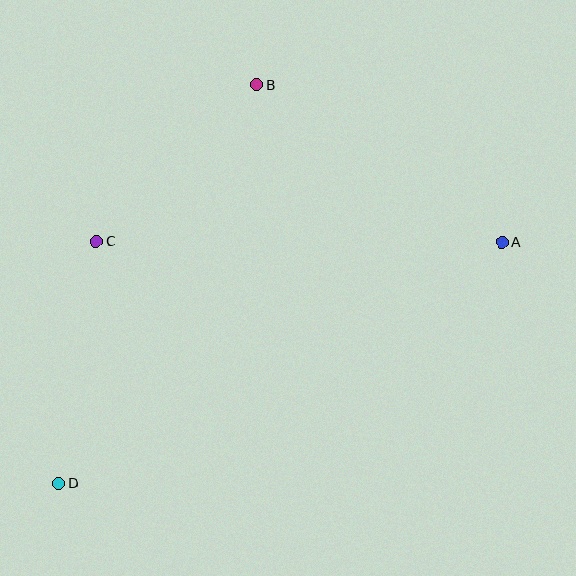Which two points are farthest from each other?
Points A and D are farthest from each other.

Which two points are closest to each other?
Points B and C are closest to each other.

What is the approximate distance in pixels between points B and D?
The distance between B and D is approximately 446 pixels.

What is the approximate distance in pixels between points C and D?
The distance between C and D is approximately 246 pixels.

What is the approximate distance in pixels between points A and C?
The distance between A and C is approximately 405 pixels.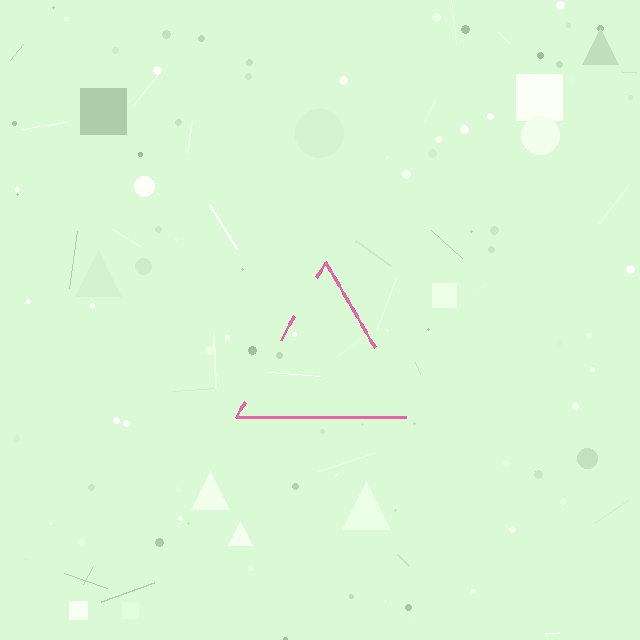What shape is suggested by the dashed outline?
The dashed outline suggests a triangle.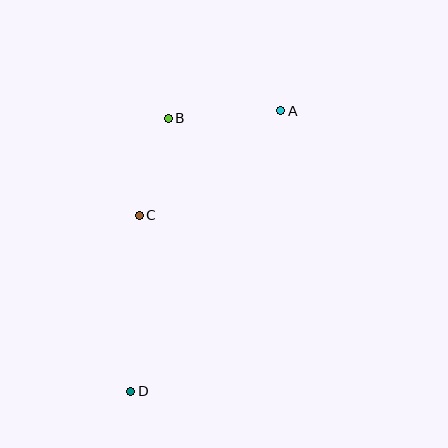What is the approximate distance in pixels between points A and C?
The distance between A and C is approximately 176 pixels.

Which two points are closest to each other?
Points B and C are closest to each other.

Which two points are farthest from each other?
Points A and D are farthest from each other.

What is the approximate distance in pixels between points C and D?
The distance between C and D is approximately 176 pixels.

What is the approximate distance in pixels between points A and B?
The distance between A and B is approximately 113 pixels.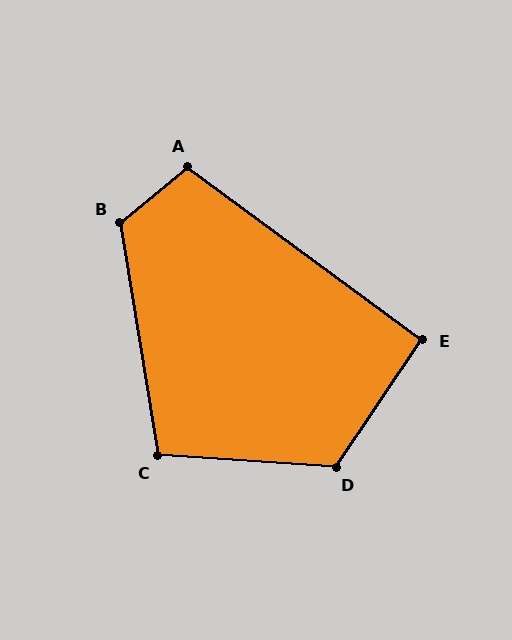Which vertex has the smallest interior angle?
E, at approximately 92 degrees.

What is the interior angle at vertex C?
Approximately 103 degrees (obtuse).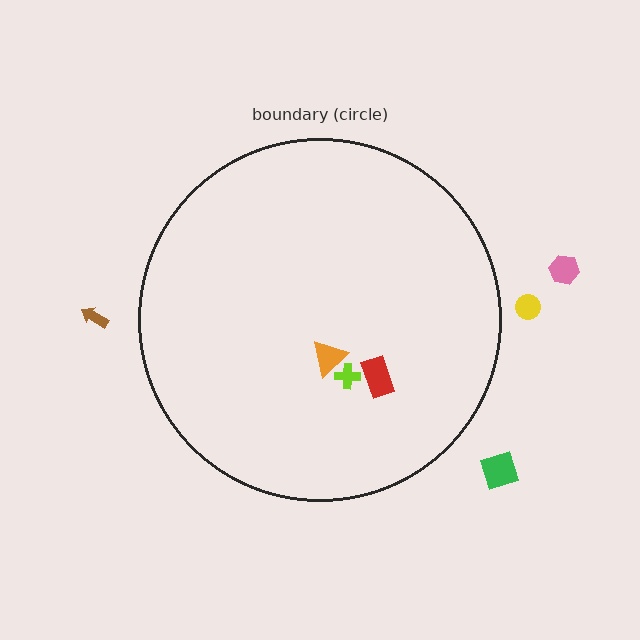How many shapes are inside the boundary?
3 inside, 4 outside.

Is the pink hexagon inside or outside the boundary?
Outside.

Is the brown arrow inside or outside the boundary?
Outside.